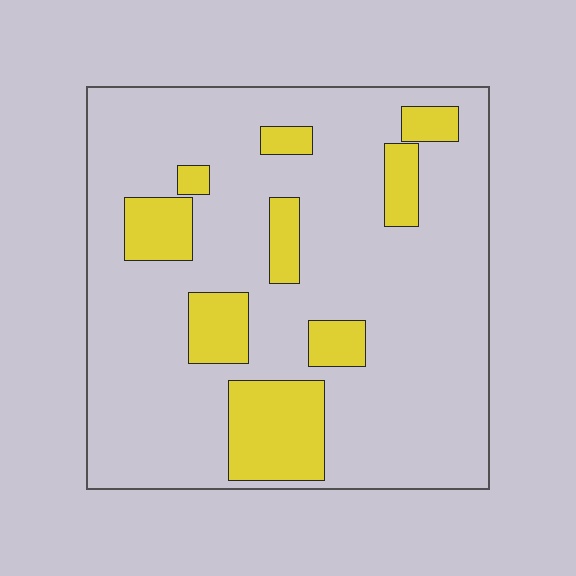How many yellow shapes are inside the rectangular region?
9.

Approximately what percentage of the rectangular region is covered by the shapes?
Approximately 20%.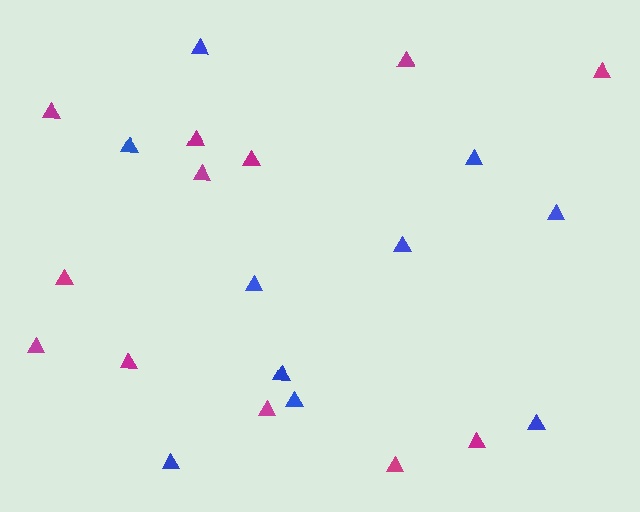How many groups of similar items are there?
There are 2 groups: one group of magenta triangles (12) and one group of blue triangles (10).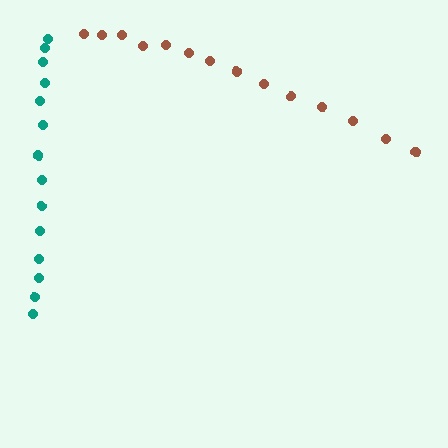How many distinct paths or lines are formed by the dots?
There are 2 distinct paths.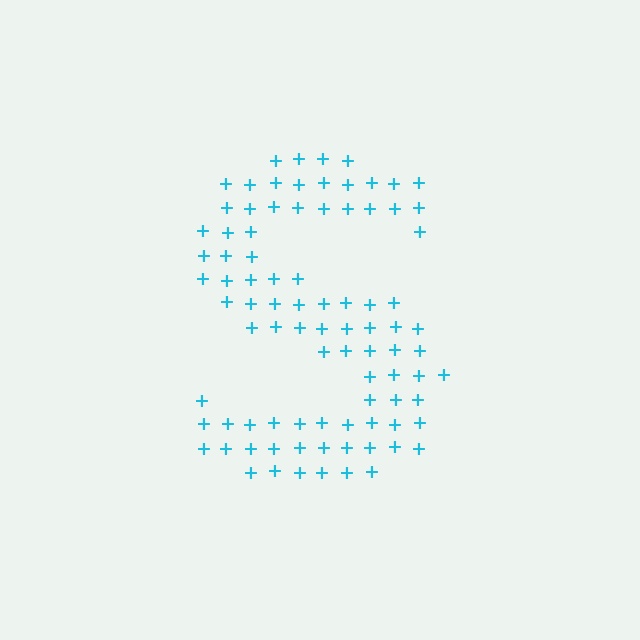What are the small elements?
The small elements are plus signs.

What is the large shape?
The large shape is the letter S.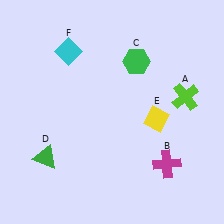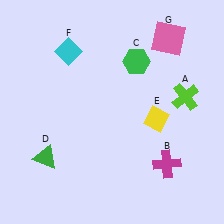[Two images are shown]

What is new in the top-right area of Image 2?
A pink square (G) was added in the top-right area of Image 2.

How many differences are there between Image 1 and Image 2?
There is 1 difference between the two images.